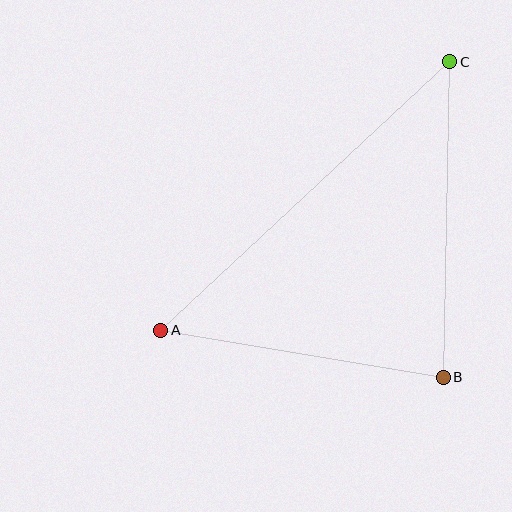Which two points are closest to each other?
Points A and B are closest to each other.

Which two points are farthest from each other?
Points A and C are farthest from each other.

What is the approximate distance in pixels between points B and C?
The distance between B and C is approximately 316 pixels.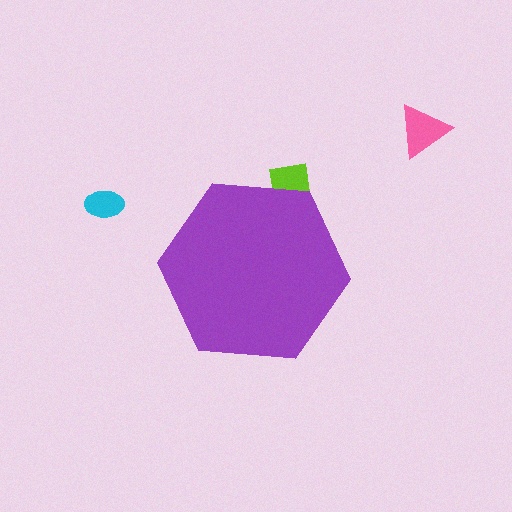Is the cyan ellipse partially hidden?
No, the cyan ellipse is fully visible.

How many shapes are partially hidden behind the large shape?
1 shape is partially hidden.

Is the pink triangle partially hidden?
No, the pink triangle is fully visible.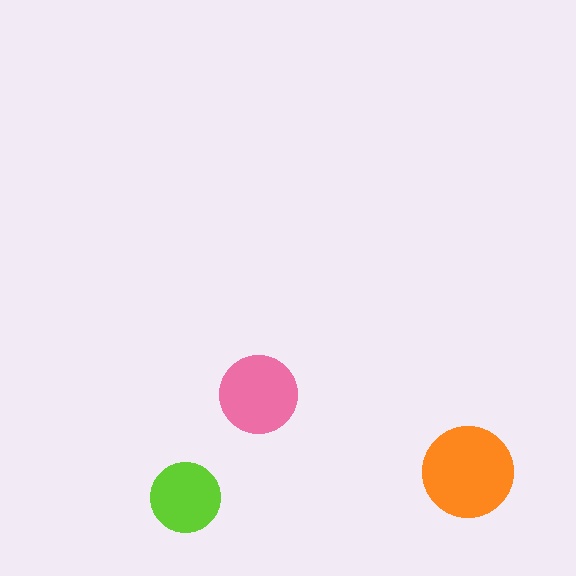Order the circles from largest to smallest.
the orange one, the pink one, the lime one.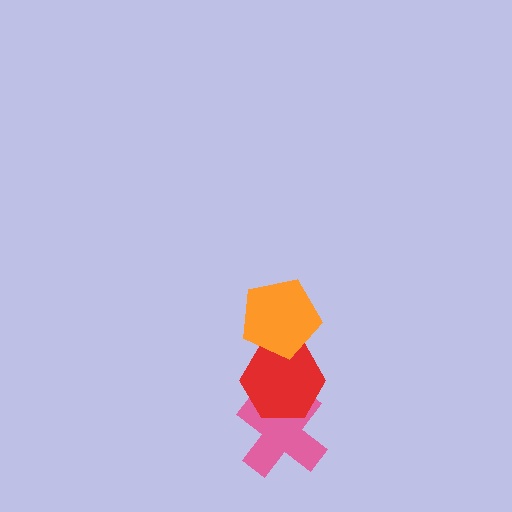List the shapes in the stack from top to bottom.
From top to bottom: the orange pentagon, the red hexagon, the pink cross.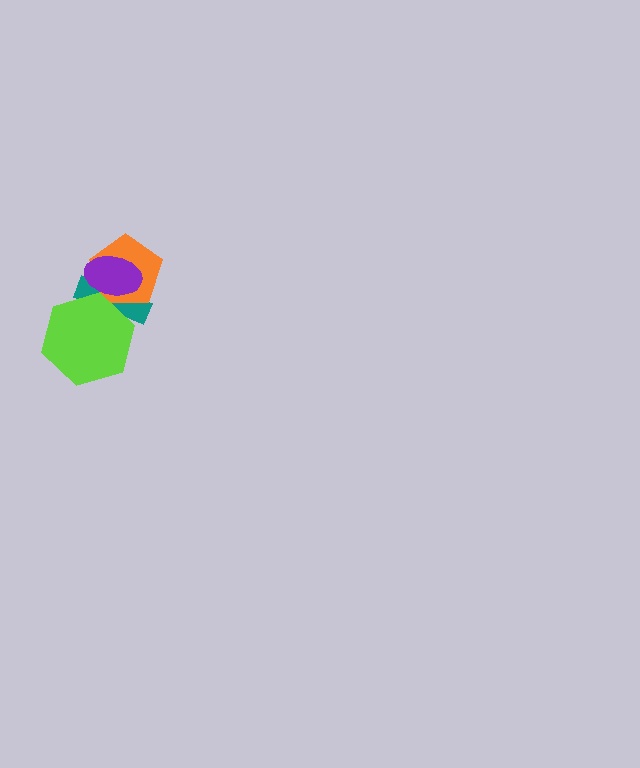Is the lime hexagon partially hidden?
Yes, it is partially covered by another shape.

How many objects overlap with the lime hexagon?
3 objects overlap with the lime hexagon.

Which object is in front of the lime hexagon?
The purple ellipse is in front of the lime hexagon.